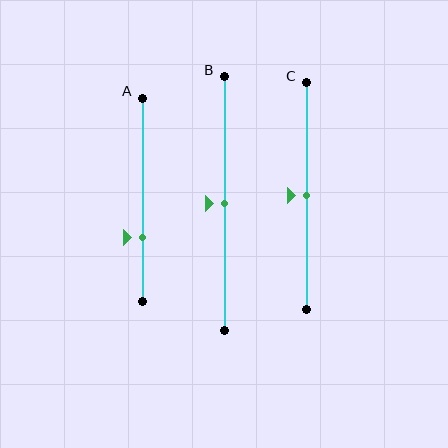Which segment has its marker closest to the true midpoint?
Segment B has its marker closest to the true midpoint.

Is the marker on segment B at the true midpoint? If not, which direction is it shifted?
Yes, the marker on segment B is at the true midpoint.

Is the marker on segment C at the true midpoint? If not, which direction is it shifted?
Yes, the marker on segment C is at the true midpoint.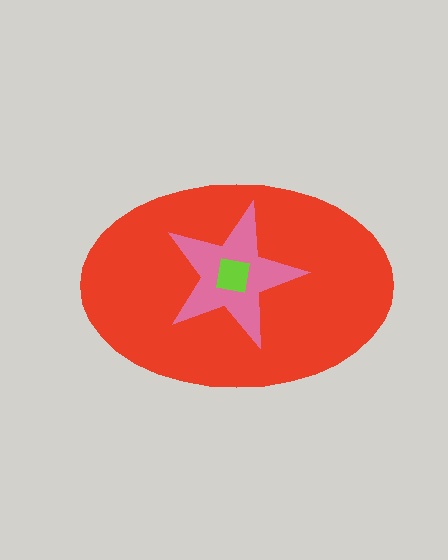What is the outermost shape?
The red ellipse.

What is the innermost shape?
The lime square.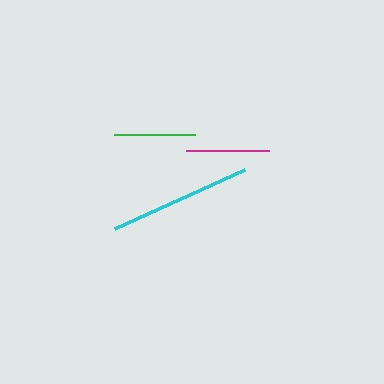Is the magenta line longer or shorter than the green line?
The magenta line is longer than the green line.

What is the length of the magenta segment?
The magenta segment is approximately 83 pixels long.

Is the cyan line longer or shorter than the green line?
The cyan line is longer than the green line.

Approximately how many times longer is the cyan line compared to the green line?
The cyan line is approximately 1.8 times the length of the green line.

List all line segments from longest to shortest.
From longest to shortest: cyan, magenta, green.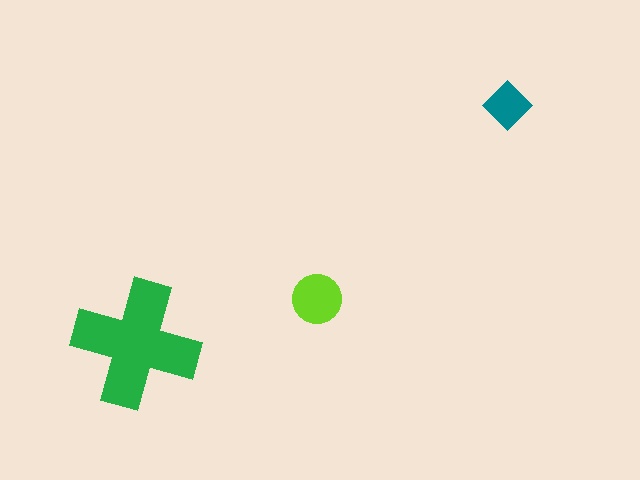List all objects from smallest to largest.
The teal diamond, the lime circle, the green cross.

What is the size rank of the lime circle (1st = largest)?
2nd.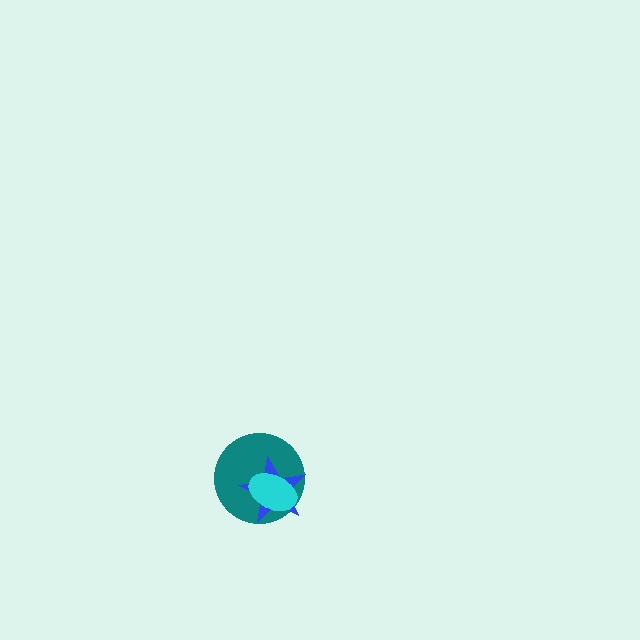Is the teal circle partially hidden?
Yes, it is partially covered by another shape.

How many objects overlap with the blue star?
2 objects overlap with the blue star.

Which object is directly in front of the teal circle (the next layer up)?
The blue star is directly in front of the teal circle.